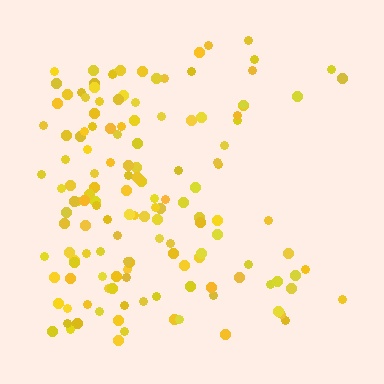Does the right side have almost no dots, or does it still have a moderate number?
Still a moderate number, just noticeably fewer than the left.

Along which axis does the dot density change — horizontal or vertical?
Horizontal.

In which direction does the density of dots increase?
From right to left, with the left side densest.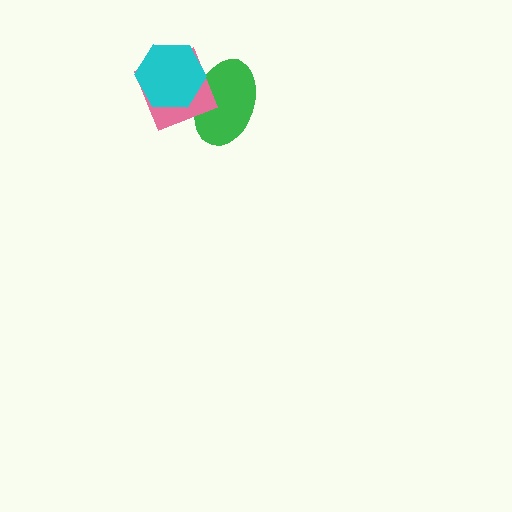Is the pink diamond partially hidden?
Yes, it is partially covered by another shape.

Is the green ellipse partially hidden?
Yes, it is partially covered by another shape.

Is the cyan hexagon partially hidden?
No, no other shape covers it.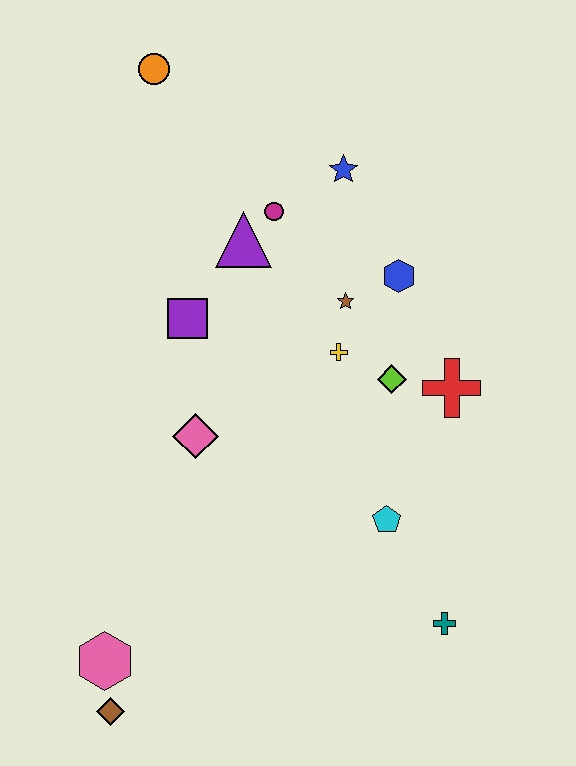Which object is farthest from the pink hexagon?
The orange circle is farthest from the pink hexagon.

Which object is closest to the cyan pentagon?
The teal cross is closest to the cyan pentagon.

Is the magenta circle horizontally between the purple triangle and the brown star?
Yes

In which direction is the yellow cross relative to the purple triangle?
The yellow cross is below the purple triangle.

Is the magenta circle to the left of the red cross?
Yes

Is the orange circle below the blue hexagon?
No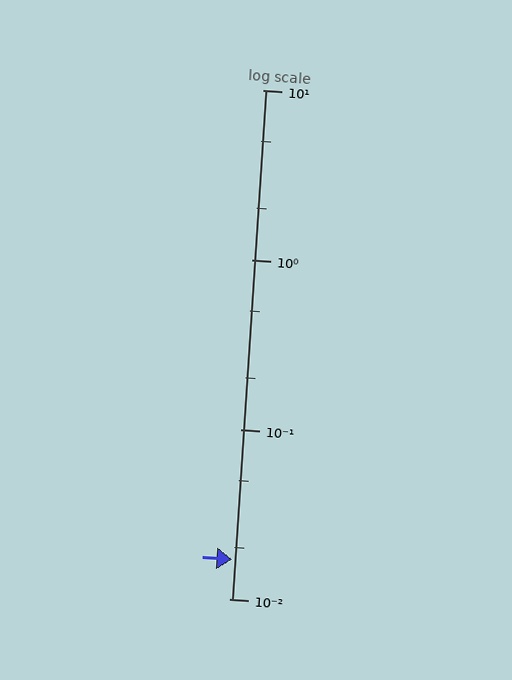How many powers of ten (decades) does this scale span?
The scale spans 3 decades, from 0.01 to 10.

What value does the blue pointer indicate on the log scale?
The pointer indicates approximately 0.017.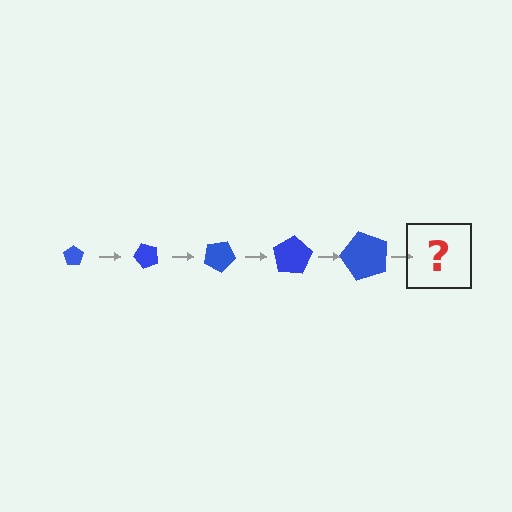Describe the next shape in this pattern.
It should be a pentagon, larger than the previous one and rotated 250 degrees from the start.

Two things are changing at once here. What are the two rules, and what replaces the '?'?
The two rules are that the pentagon grows larger each step and it rotates 50 degrees each step. The '?' should be a pentagon, larger than the previous one and rotated 250 degrees from the start.